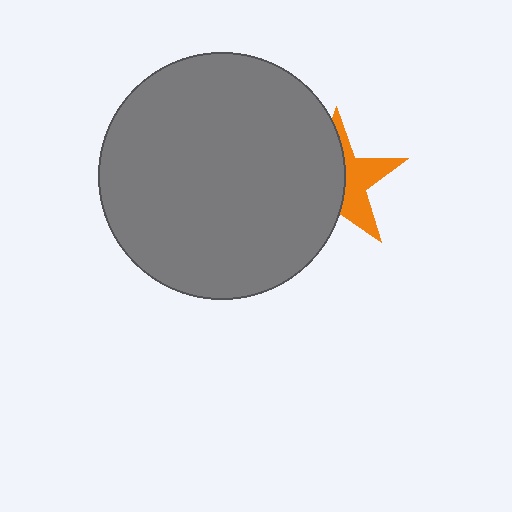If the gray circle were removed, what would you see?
You would see the complete orange star.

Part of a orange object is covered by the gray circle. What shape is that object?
It is a star.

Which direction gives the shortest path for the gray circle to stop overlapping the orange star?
Moving left gives the shortest separation.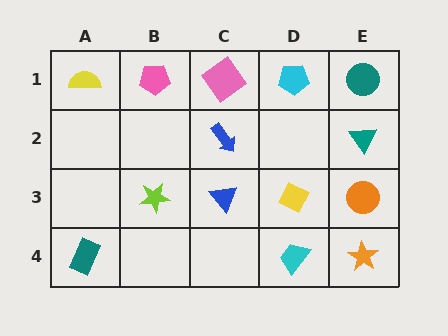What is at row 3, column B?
A lime star.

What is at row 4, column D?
A cyan trapezoid.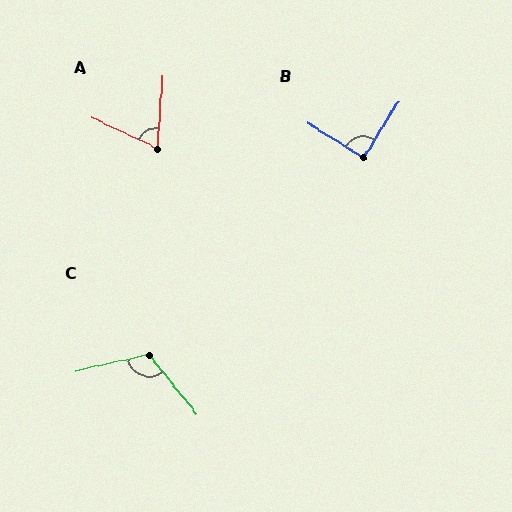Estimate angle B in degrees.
Approximately 90 degrees.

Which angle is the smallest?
A, at approximately 69 degrees.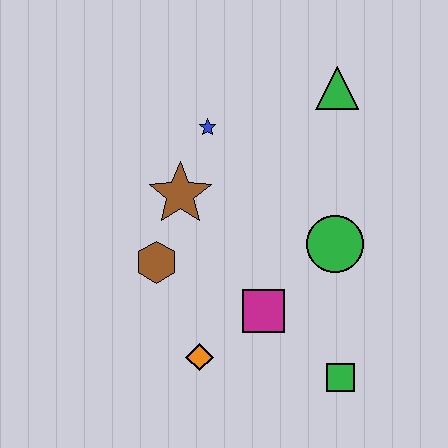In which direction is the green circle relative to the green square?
The green circle is above the green square.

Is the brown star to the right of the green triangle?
No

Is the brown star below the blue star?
Yes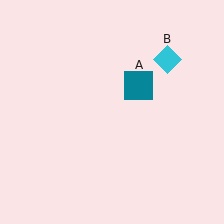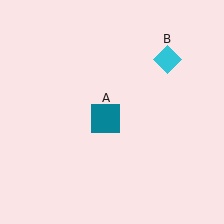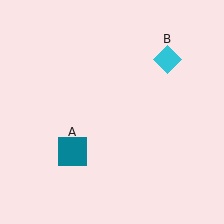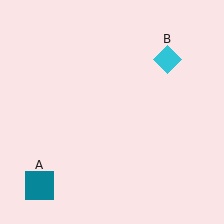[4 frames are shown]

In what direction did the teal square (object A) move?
The teal square (object A) moved down and to the left.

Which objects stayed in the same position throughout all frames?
Cyan diamond (object B) remained stationary.